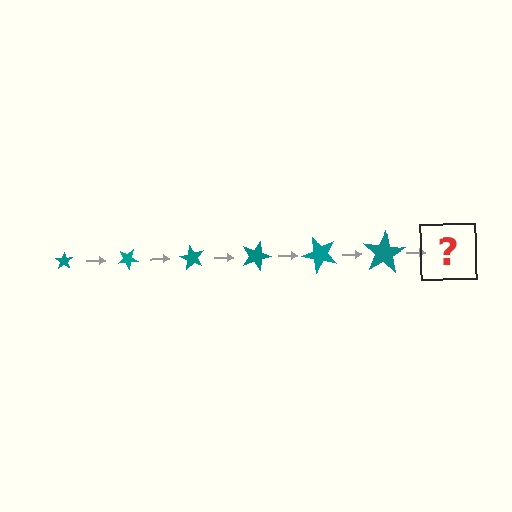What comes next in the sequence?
The next element should be a star, larger than the previous one and rotated 180 degrees from the start.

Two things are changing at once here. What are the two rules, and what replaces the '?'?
The two rules are that the star grows larger each step and it rotates 30 degrees each step. The '?' should be a star, larger than the previous one and rotated 180 degrees from the start.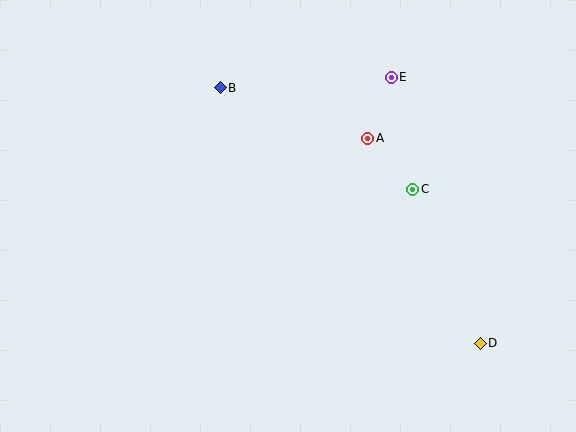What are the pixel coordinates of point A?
Point A is at (368, 138).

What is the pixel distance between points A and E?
The distance between A and E is 65 pixels.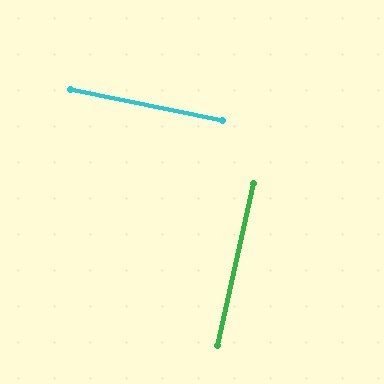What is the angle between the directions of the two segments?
Approximately 89 degrees.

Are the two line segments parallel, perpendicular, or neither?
Perpendicular — they meet at approximately 89°.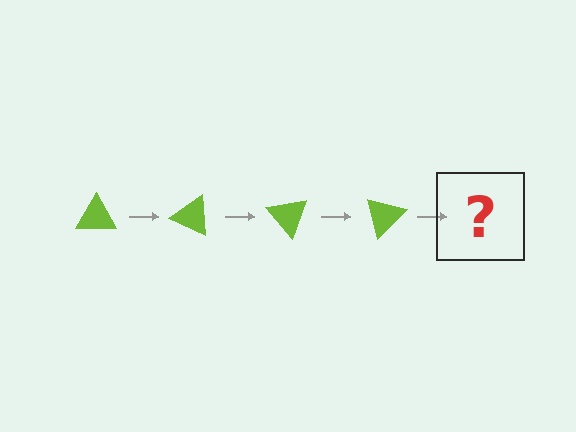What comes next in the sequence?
The next element should be a lime triangle rotated 100 degrees.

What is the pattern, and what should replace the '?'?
The pattern is that the triangle rotates 25 degrees each step. The '?' should be a lime triangle rotated 100 degrees.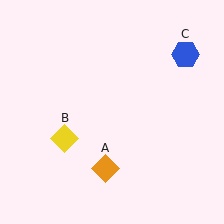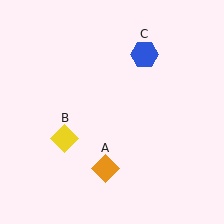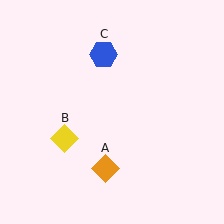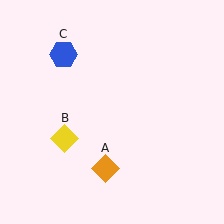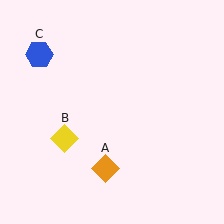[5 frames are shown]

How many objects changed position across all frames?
1 object changed position: blue hexagon (object C).